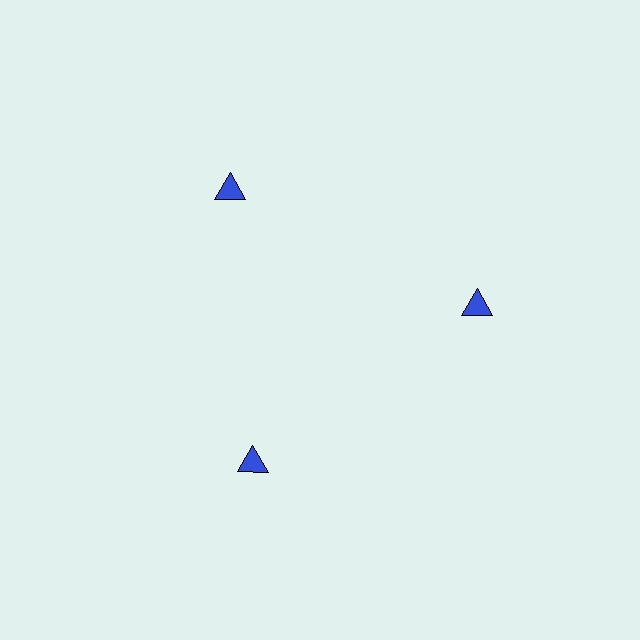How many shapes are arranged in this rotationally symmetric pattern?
There are 3 shapes, arranged in 3 groups of 1.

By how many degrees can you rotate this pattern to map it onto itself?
The pattern maps onto itself every 120 degrees of rotation.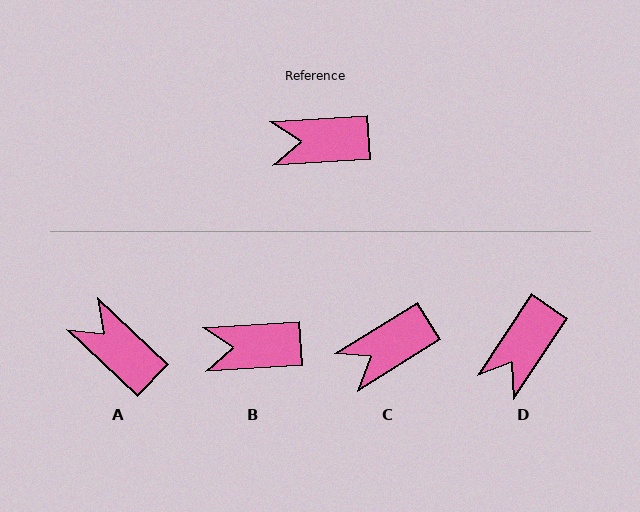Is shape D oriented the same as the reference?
No, it is off by about 53 degrees.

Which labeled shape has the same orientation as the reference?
B.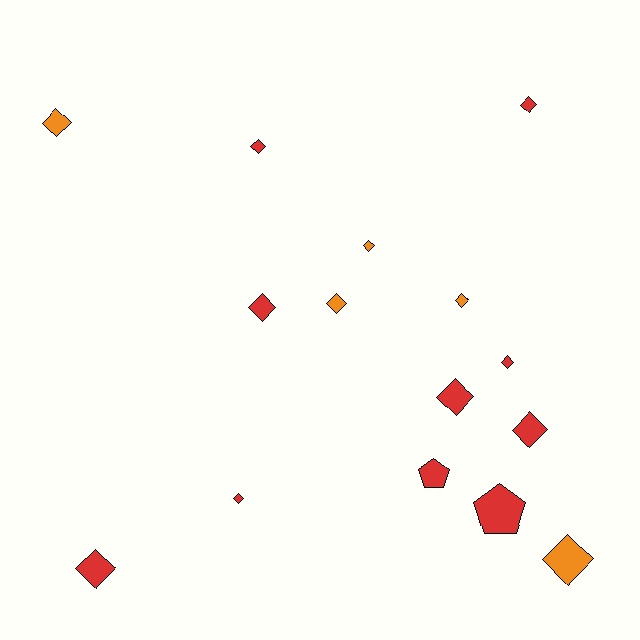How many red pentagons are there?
There are 2 red pentagons.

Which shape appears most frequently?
Diamond, with 13 objects.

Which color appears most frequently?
Red, with 10 objects.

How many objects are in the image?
There are 15 objects.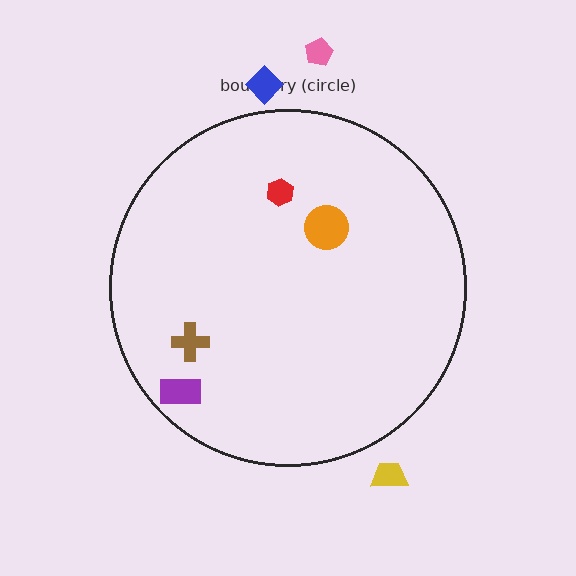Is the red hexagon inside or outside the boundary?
Inside.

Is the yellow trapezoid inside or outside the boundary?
Outside.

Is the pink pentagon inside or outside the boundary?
Outside.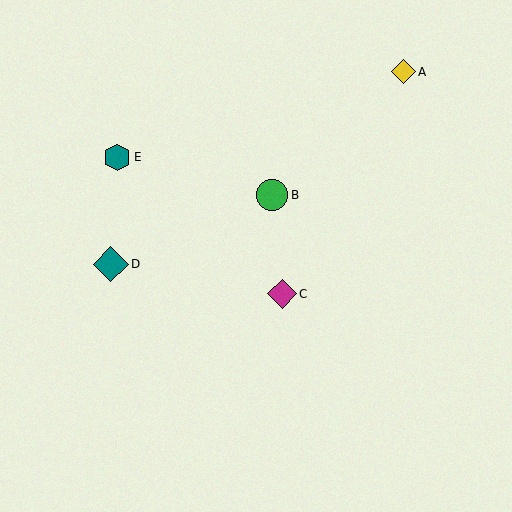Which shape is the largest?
The teal diamond (labeled D) is the largest.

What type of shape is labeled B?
Shape B is a green circle.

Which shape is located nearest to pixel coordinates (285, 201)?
The green circle (labeled B) at (272, 195) is nearest to that location.